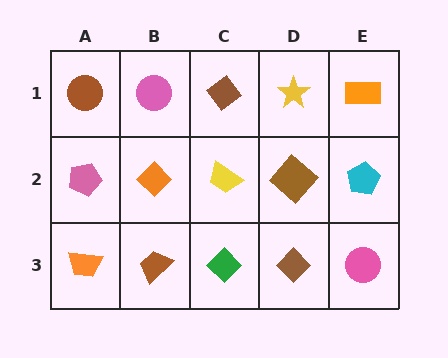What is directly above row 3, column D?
A brown diamond.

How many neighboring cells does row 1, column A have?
2.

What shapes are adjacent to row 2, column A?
A brown circle (row 1, column A), an orange trapezoid (row 3, column A), an orange diamond (row 2, column B).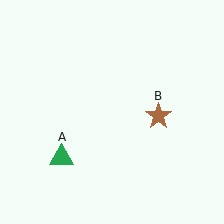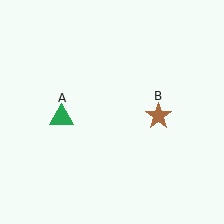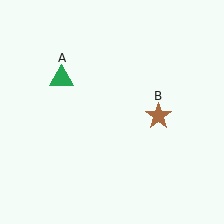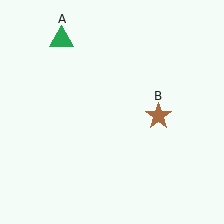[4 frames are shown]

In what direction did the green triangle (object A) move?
The green triangle (object A) moved up.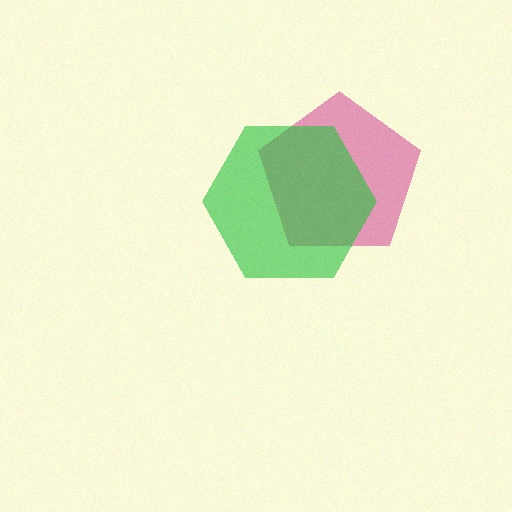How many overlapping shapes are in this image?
There are 2 overlapping shapes in the image.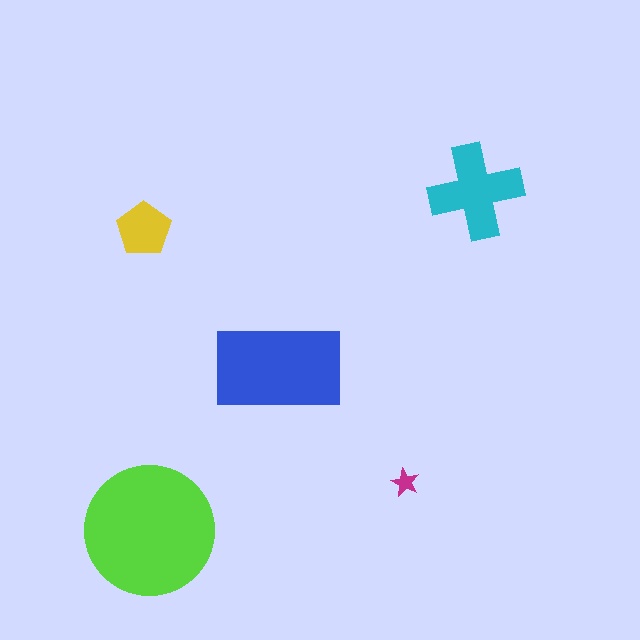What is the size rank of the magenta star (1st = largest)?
5th.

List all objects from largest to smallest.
The lime circle, the blue rectangle, the cyan cross, the yellow pentagon, the magenta star.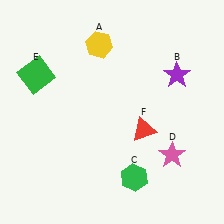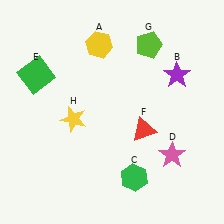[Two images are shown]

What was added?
A lime pentagon (G), a yellow star (H) were added in Image 2.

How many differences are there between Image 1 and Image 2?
There are 2 differences between the two images.